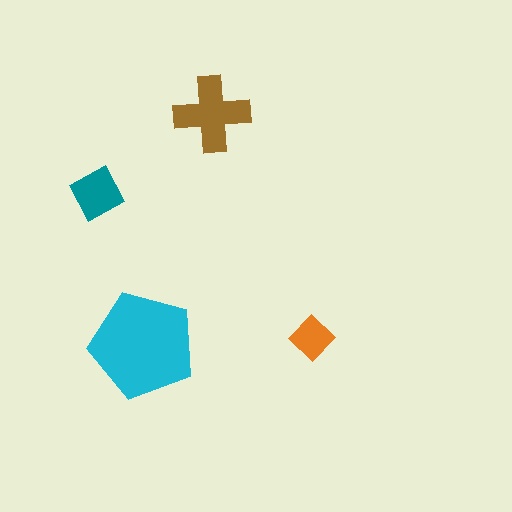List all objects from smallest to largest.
The orange diamond, the teal diamond, the brown cross, the cyan pentagon.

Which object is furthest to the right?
The orange diamond is rightmost.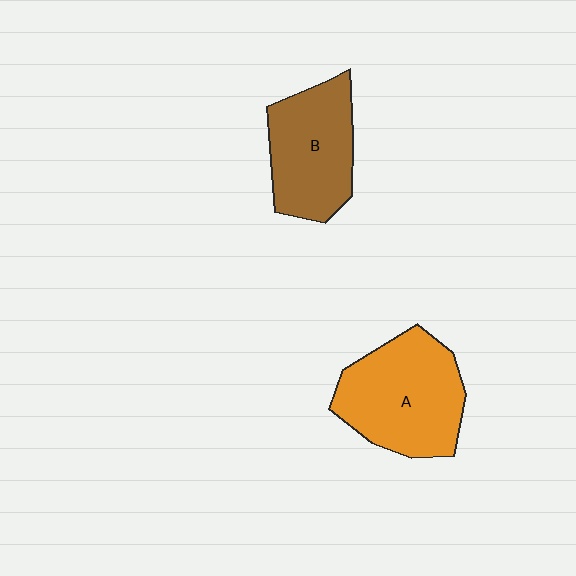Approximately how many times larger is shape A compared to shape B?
Approximately 1.2 times.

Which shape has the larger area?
Shape A (orange).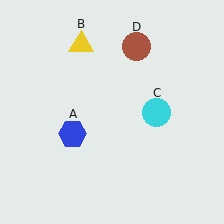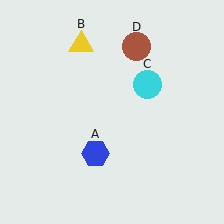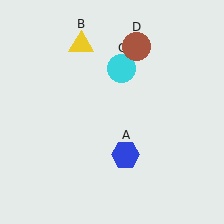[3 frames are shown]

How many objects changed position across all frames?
2 objects changed position: blue hexagon (object A), cyan circle (object C).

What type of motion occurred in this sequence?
The blue hexagon (object A), cyan circle (object C) rotated counterclockwise around the center of the scene.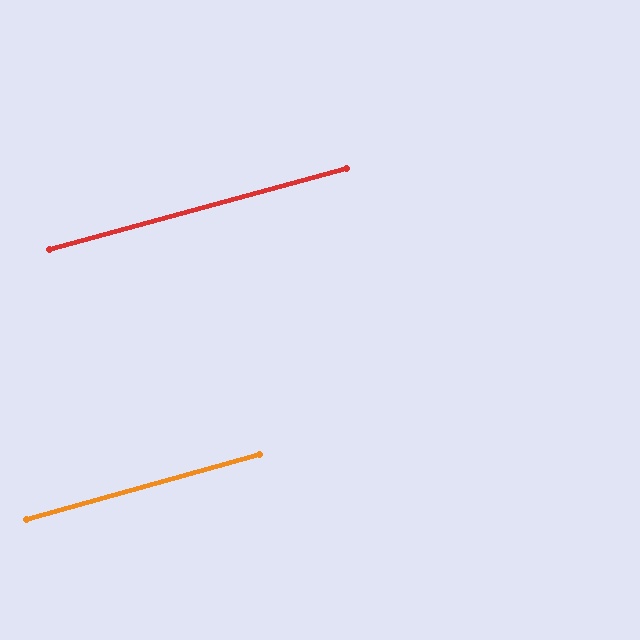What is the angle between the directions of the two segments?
Approximately 0 degrees.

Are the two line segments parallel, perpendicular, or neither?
Parallel — their directions differ by only 0.4°.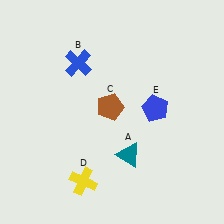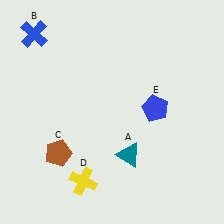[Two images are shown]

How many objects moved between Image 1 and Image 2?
2 objects moved between the two images.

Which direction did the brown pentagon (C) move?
The brown pentagon (C) moved left.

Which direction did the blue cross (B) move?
The blue cross (B) moved left.